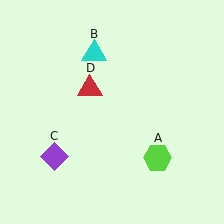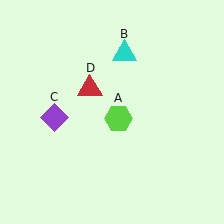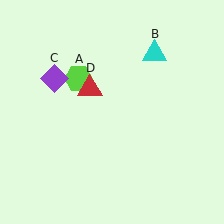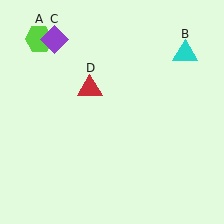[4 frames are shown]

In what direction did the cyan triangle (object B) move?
The cyan triangle (object B) moved right.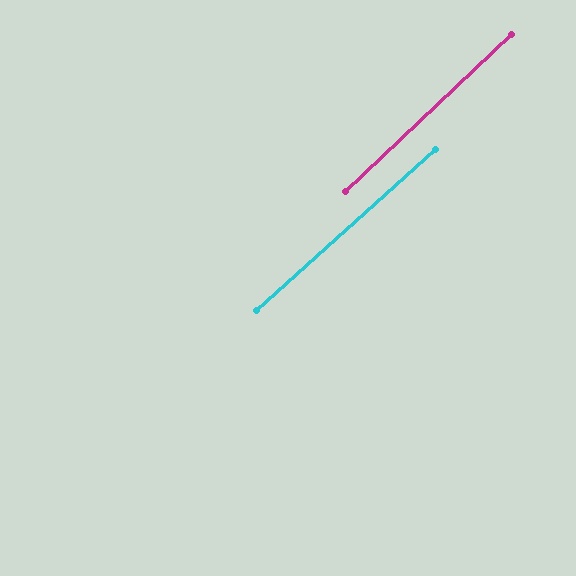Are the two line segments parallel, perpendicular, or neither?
Parallel — their directions differ by only 1.3°.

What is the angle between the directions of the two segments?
Approximately 1 degree.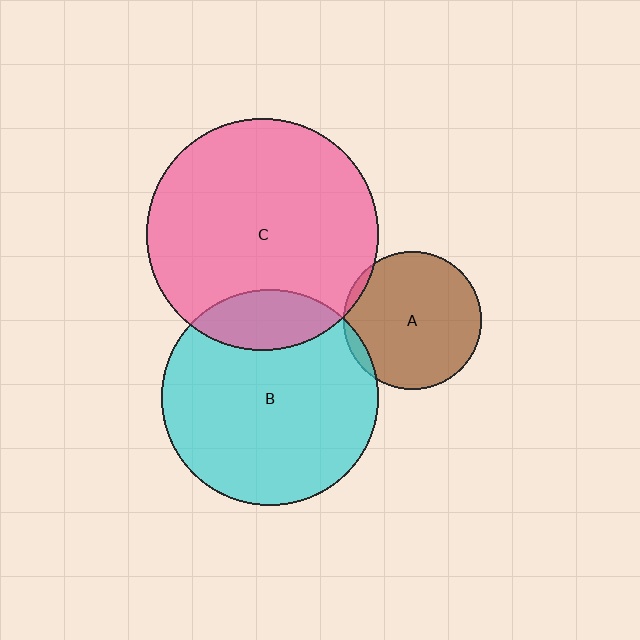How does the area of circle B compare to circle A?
Approximately 2.5 times.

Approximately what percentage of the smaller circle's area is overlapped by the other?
Approximately 5%.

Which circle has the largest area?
Circle C (pink).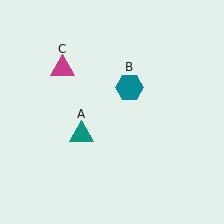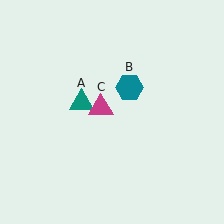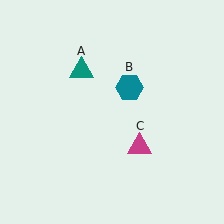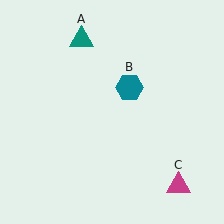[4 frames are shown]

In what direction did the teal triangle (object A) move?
The teal triangle (object A) moved up.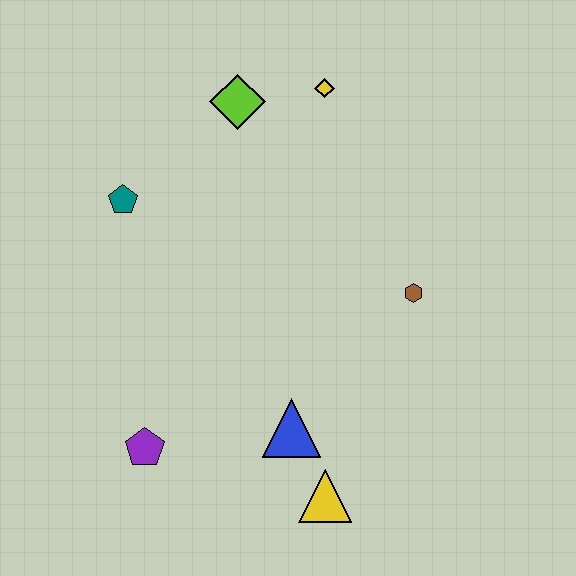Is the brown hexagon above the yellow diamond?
No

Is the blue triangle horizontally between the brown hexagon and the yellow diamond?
No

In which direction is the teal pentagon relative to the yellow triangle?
The teal pentagon is above the yellow triangle.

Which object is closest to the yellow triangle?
The blue triangle is closest to the yellow triangle.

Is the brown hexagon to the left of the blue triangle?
No